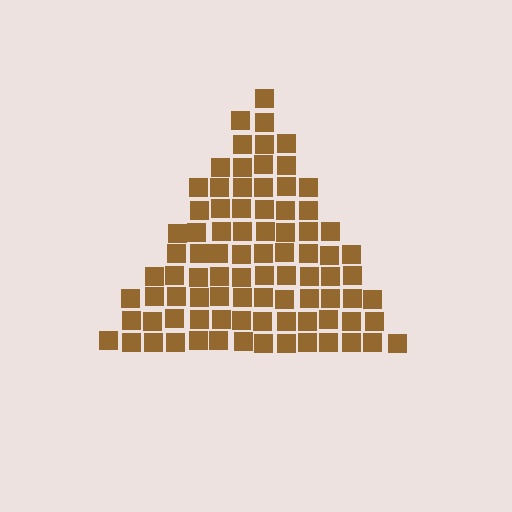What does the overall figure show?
The overall figure shows a triangle.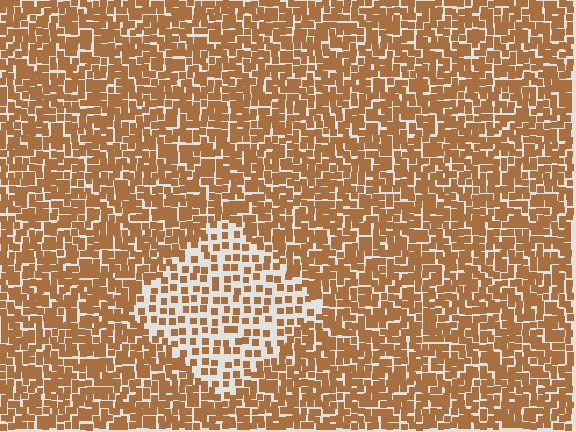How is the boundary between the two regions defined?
The boundary is defined by a change in element density (approximately 2.2x ratio). All elements are the same color, size, and shape.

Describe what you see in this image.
The image contains small brown elements arranged at two different densities. A diamond-shaped region is visible where the elements are less densely packed than the surrounding area.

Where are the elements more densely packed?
The elements are more densely packed outside the diamond boundary.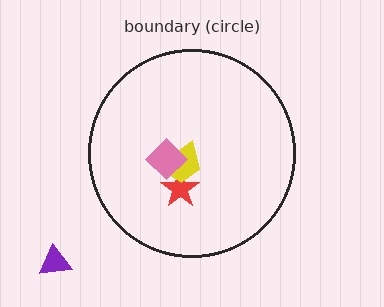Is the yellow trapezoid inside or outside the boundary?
Inside.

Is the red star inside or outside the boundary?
Inside.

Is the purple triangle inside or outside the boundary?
Outside.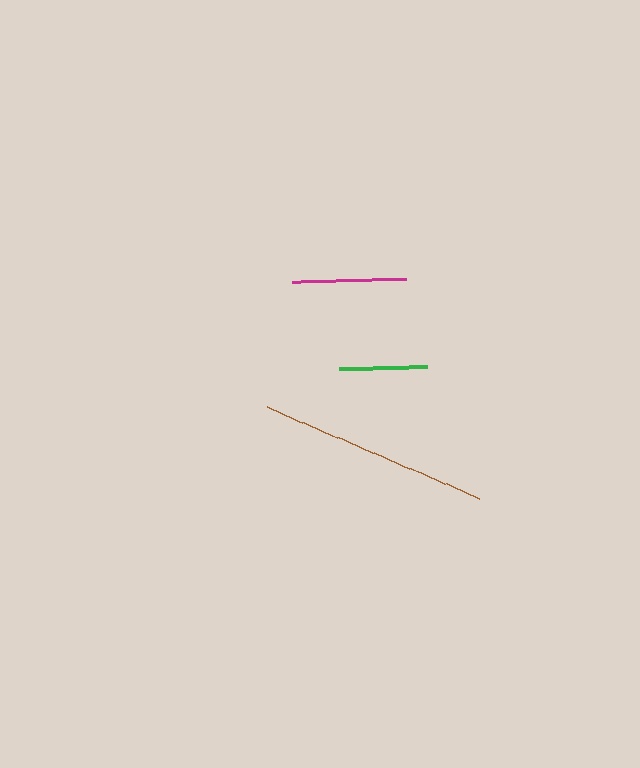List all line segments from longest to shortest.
From longest to shortest: brown, magenta, green.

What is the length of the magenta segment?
The magenta segment is approximately 114 pixels long.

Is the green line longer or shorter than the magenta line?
The magenta line is longer than the green line.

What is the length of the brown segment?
The brown segment is approximately 231 pixels long.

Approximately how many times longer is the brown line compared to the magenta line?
The brown line is approximately 2.0 times the length of the magenta line.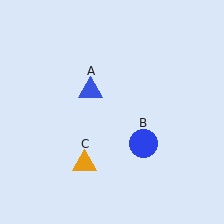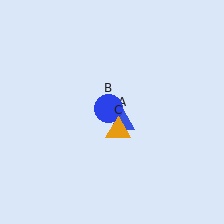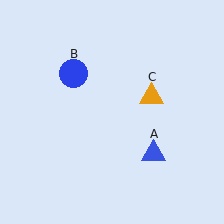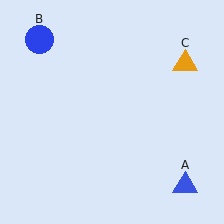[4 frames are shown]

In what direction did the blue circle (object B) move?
The blue circle (object B) moved up and to the left.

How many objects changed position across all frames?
3 objects changed position: blue triangle (object A), blue circle (object B), orange triangle (object C).